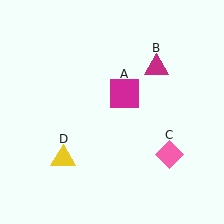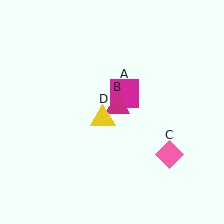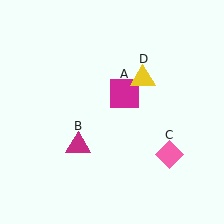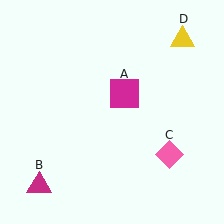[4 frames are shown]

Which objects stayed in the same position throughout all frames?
Magenta square (object A) and pink diamond (object C) remained stationary.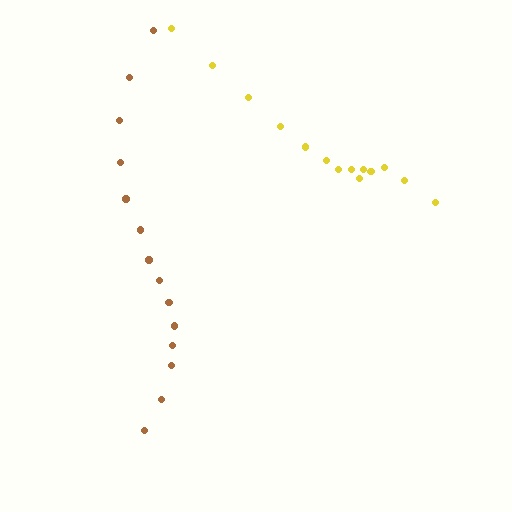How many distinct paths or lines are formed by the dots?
There are 2 distinct paths.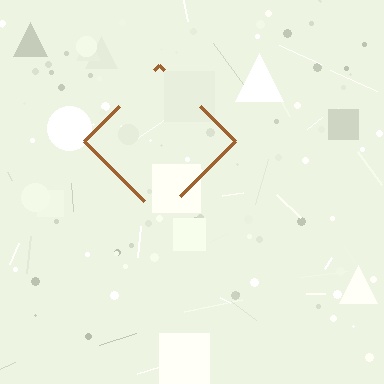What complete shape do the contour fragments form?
The contour fragments form a diamond.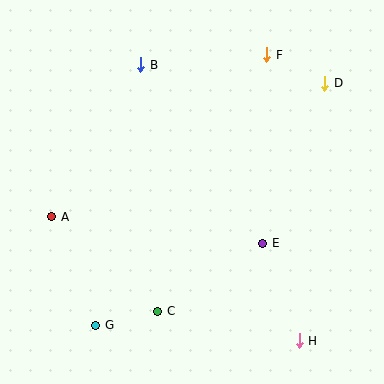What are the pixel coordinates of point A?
Point A is at (52, 217).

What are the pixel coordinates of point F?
Point F is at (267, 55).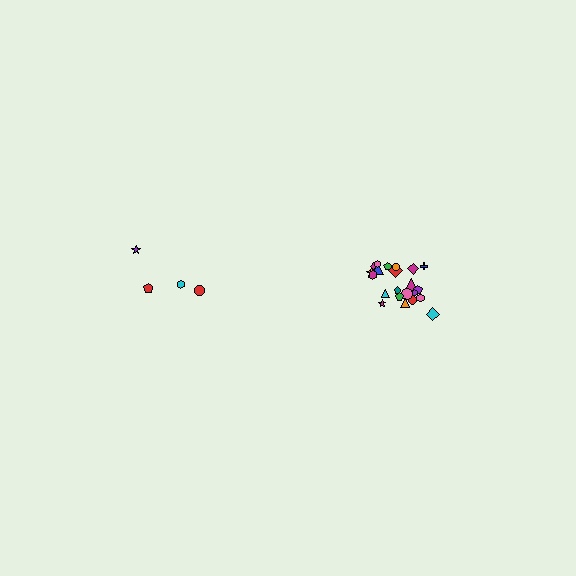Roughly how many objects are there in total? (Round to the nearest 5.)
Roughly 25 objects in total.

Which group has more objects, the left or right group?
The right group.